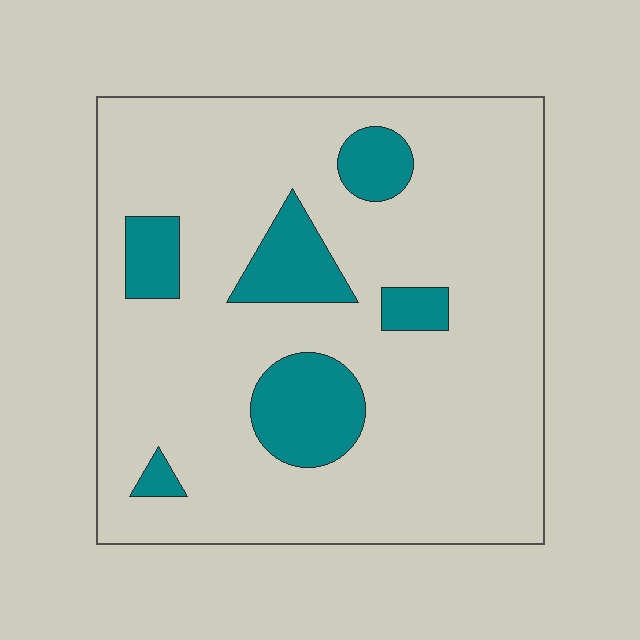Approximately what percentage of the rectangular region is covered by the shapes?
Approximately 15%.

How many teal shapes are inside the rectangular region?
6.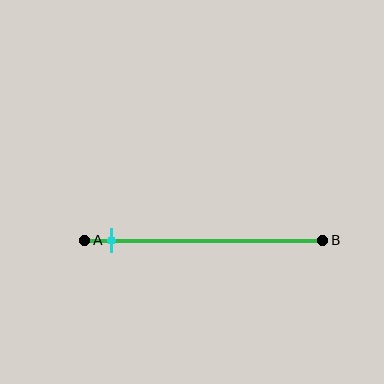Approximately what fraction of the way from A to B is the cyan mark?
The cyan mark is approximately 10% of the way from A to B.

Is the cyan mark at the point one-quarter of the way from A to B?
No, the mark is at about 10% from A, not at the 25% one-quarter point.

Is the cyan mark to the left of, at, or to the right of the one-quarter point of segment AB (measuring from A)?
The cyan mark is to the left of the one-quarter point of segment AB.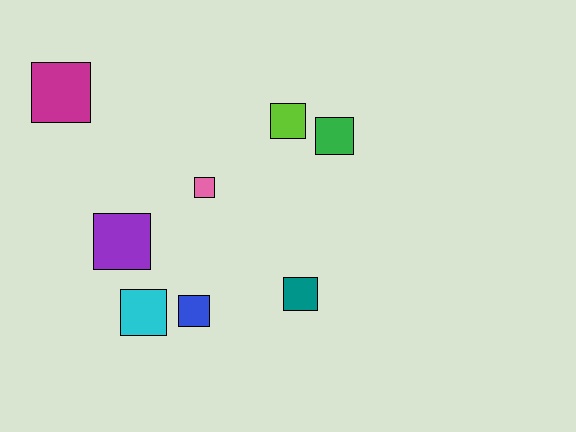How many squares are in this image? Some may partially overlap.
There are 8 squares.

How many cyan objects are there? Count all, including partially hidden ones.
There is 1 cyan object.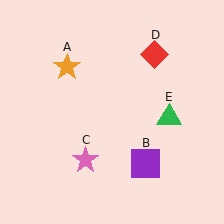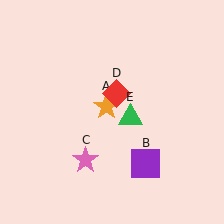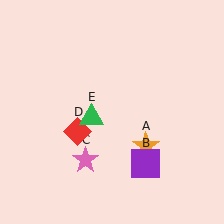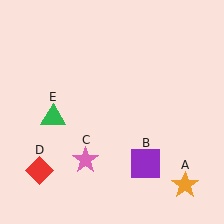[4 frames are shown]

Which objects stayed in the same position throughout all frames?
Purple square (object B) and pink star (object C) remained stationary.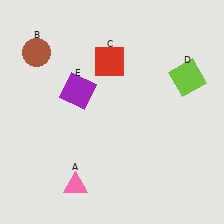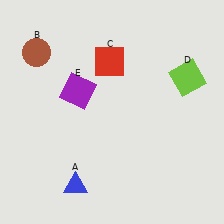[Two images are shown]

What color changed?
The triangle (A) changed from pink in Image 1 to blue in Image 2.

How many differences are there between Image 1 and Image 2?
There is 1 difference between the two images.